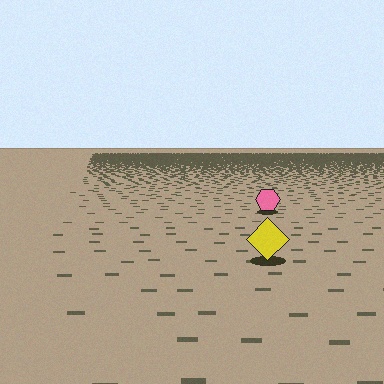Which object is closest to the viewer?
The yellow diamond is closest. The texture marks near it are larger and more spread out.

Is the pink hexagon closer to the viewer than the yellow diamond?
No. The yellow diamond is closer — you can tell from the texture gradient: the ground texture is coarser near it.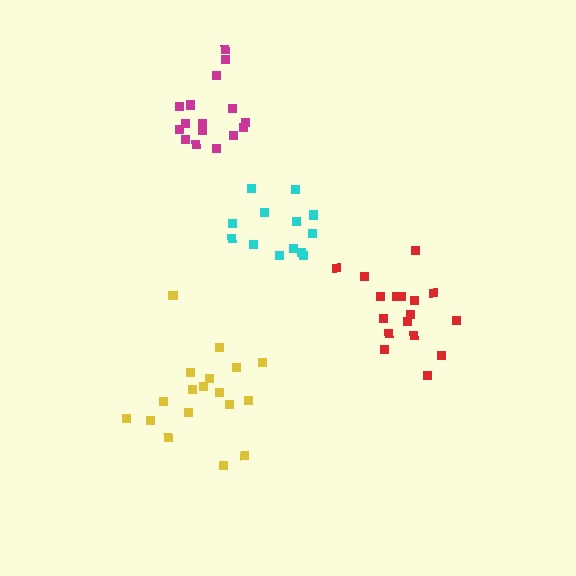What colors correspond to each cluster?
The clusters are colored: yellow, cyan, magenta, red.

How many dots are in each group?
Group 1: 19 dots, Group 2: 13 dots, Group 3: 16 dots, Group 4: 17 dots (65 total).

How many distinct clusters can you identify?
There are 4 distinct clusters.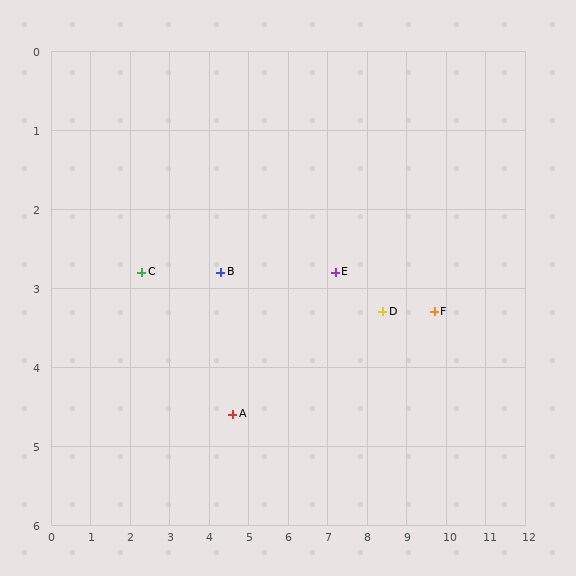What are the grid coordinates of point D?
Point D is at approximately (8.4, 3.3).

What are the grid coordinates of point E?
Point E is at approximately (7.2, 2.8).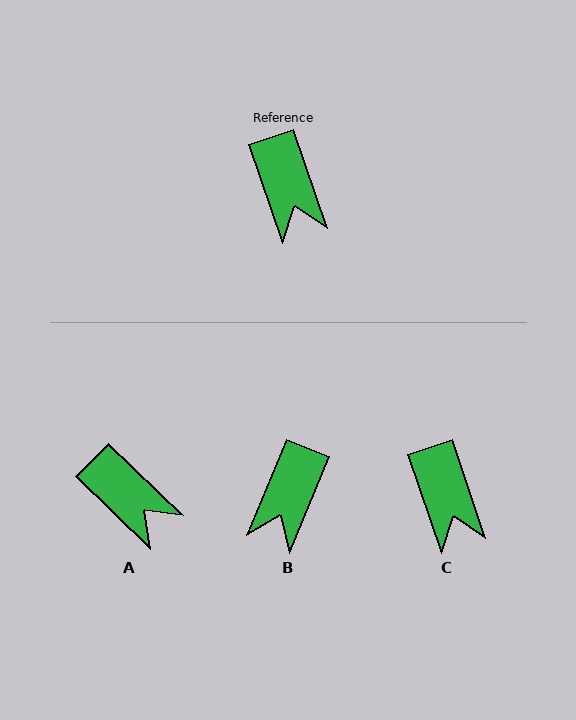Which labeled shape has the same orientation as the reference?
C.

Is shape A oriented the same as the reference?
No, it is off by about 27 degrees.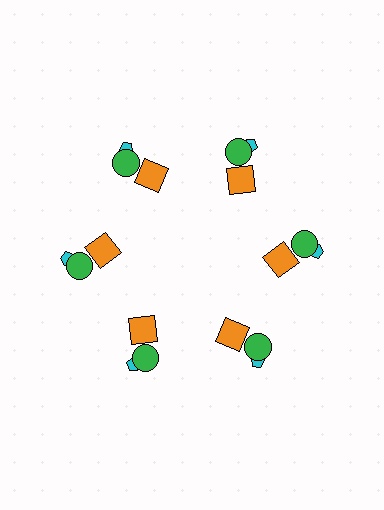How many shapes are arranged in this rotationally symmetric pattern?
There are 18 shapes, arranged in 6 groups of 3.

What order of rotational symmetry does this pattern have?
This pattern has 6-fold rotational symmetry.